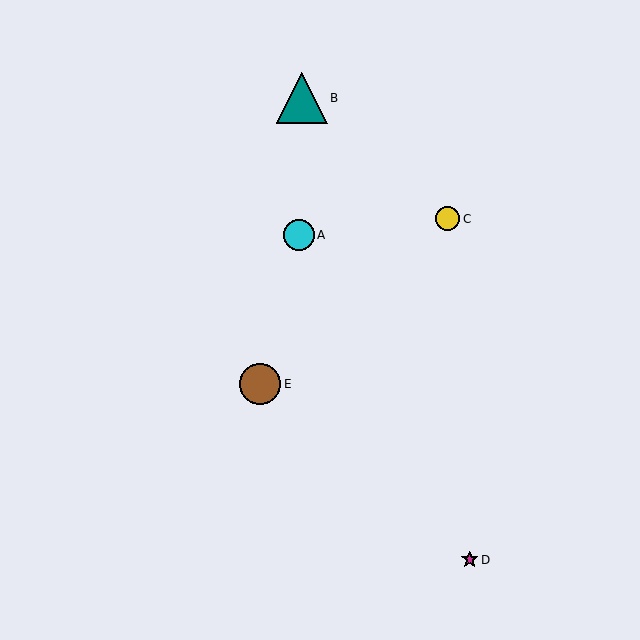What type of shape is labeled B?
Shape B is a teal triangle.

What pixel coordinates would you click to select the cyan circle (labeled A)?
Click at (299, 235) to select the cyan circle A.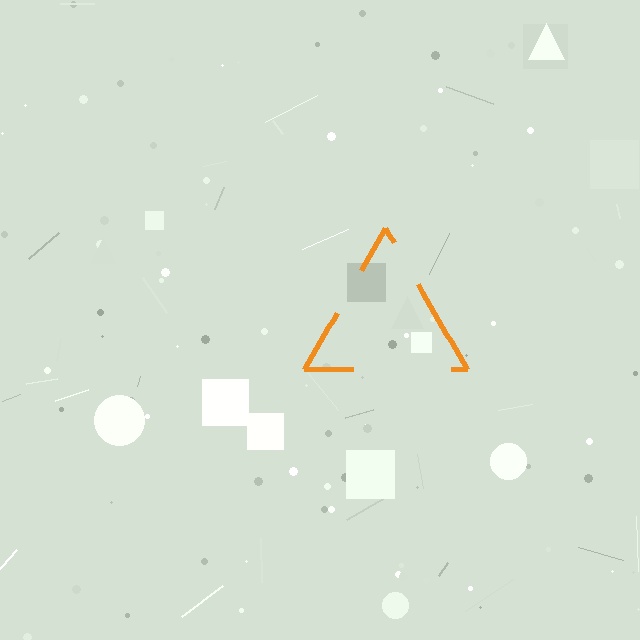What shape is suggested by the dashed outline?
The dashed outline suggests a triangle.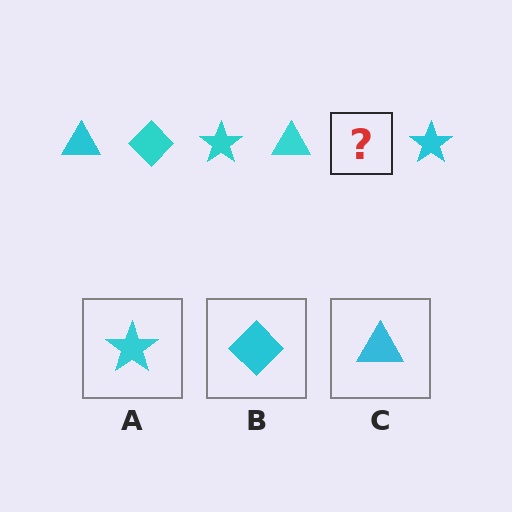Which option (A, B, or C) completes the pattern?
B.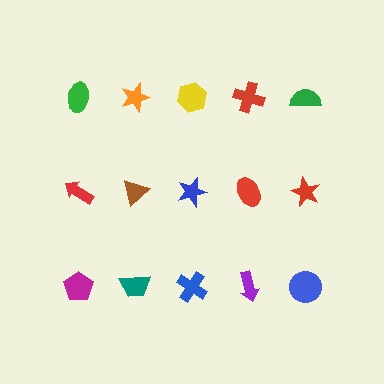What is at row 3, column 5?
A blue circle.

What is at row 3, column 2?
A teal trapezoid.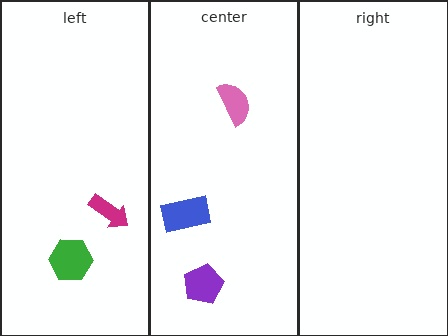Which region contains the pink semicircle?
The center region.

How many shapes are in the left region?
2.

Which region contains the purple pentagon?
The center region.